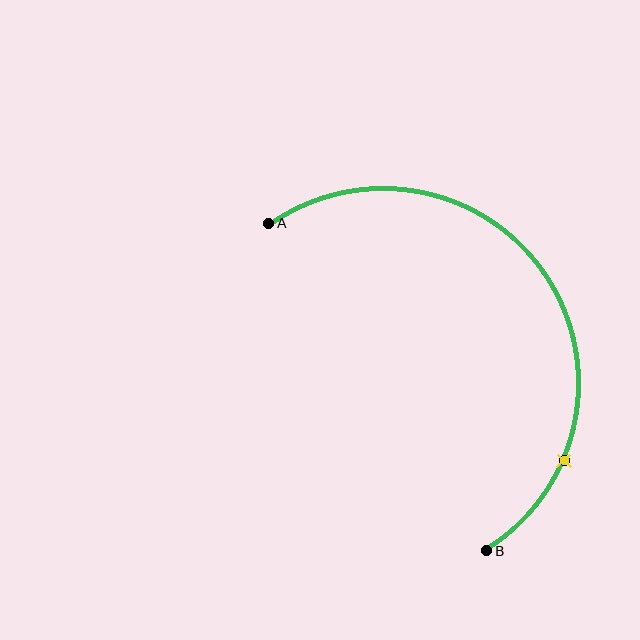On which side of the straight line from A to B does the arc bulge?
The arc bulges to the right of the straight line connecting A and B.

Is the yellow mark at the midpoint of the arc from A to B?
No. The yellow mark lies on the arc but is closer to endpoint B. The arc midpoint would be at the point on the curve equidistant along the arc from both A and B.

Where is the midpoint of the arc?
The arc midpoint is the point on the curve farthest from the straight line joining A and B. It sits to the right of that line.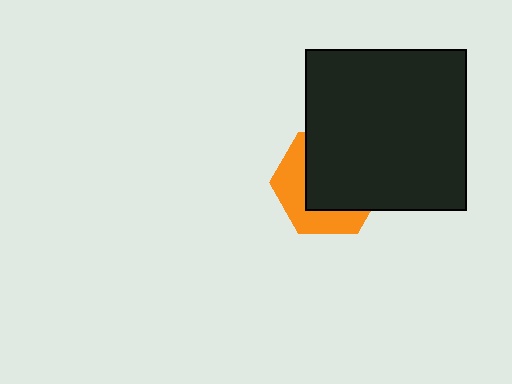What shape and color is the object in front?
The object in front is a black square.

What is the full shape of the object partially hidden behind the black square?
The partially hidden object is an orange hexagon.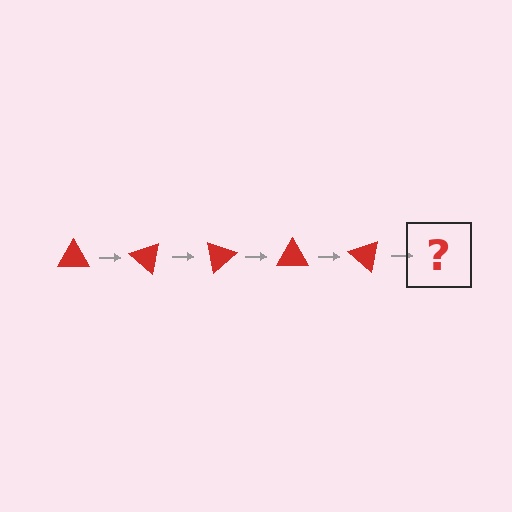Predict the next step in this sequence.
The next step is a red triangle rotated 200 degrees.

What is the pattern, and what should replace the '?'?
The pattern is that the triangle rotates 40 degrees each step. The '?' should be a red triangle rotated 200 degrees.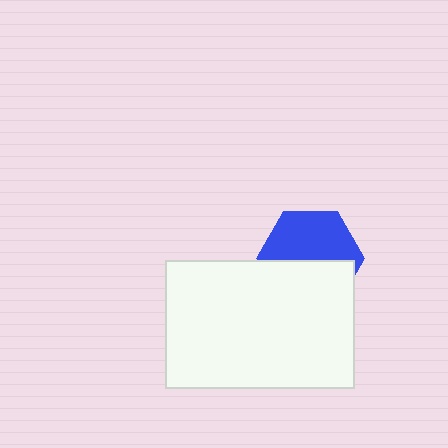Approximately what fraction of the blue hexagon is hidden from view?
Roughly 48% of the blue hexagon is hidden behind the white rectangle.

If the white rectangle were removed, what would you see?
You would see the complete blue hexagon.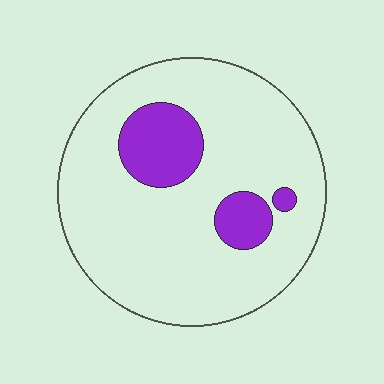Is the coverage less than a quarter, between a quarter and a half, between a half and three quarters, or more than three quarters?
Less than a quarter.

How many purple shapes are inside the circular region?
3.